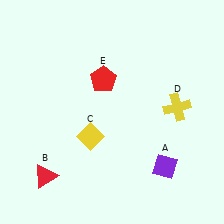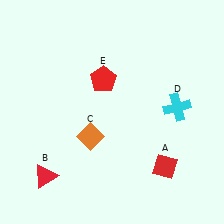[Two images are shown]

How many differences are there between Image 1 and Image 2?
There are 3 differences between the two images.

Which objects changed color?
A changed from purple to red. C changed from yellow to orange. D changed from yellow to cyan.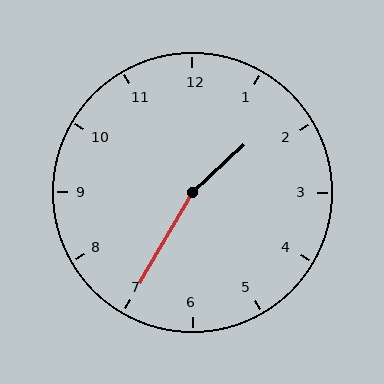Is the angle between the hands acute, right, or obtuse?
It is obtuse.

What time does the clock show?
1:35.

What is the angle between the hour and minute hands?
Approximately 162 degrees.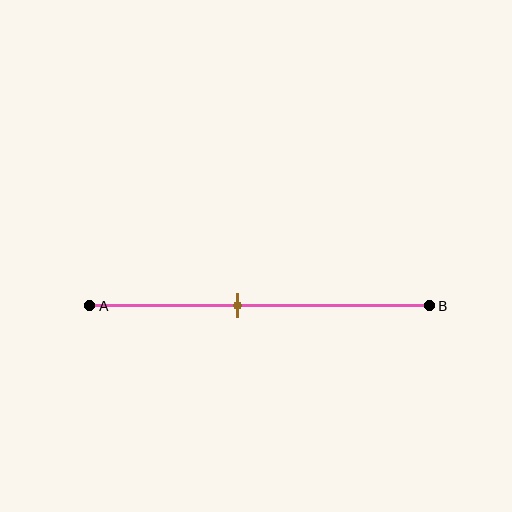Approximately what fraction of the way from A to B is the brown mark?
The brown mark is approximately 45% of the way from A to B.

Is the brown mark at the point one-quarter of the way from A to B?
No, the mark is at about 45% from A, not at the 25% one-quarter point.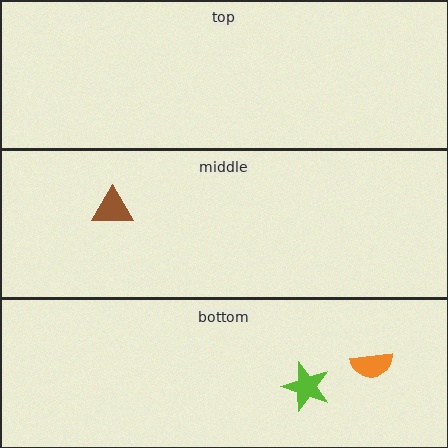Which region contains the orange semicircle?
The bottom region.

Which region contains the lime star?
The bottom region.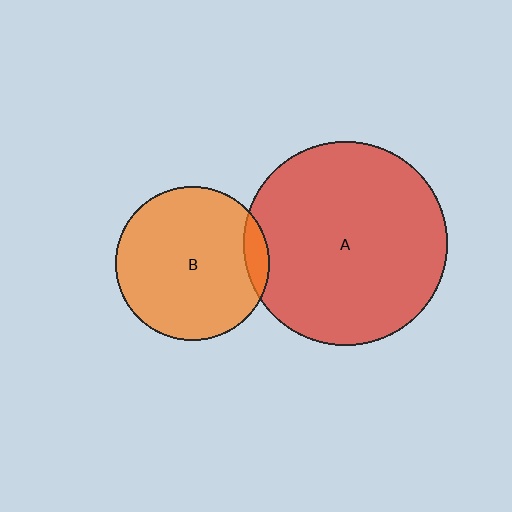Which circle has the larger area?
Circle A (red).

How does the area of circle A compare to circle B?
Approximately 1.7 times.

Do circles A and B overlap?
Yes.